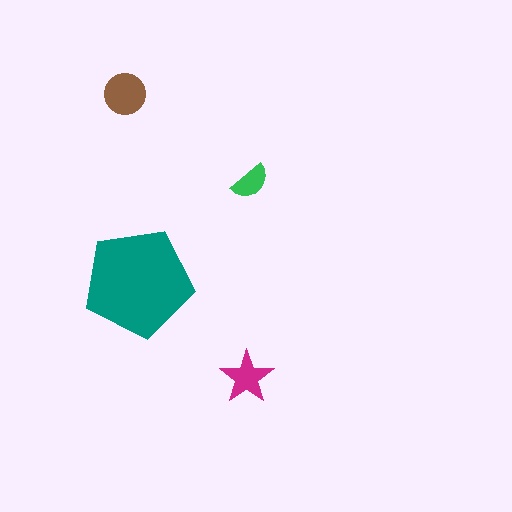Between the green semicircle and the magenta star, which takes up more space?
The magenta star.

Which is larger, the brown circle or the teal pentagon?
The teal pentagon.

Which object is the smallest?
The green semicircle.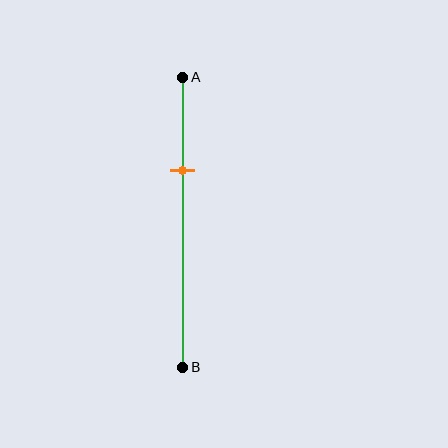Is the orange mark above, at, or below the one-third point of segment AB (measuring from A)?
The orange mark is approximately at the one-third point of segment AB.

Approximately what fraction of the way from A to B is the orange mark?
The orange mark is approximately 30% of the way from A to B.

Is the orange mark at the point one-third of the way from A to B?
Yes, the mark is approximately at the one-third point.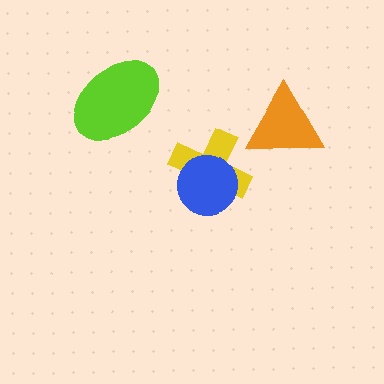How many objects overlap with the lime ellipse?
0 objects overlap with the lime ellipse.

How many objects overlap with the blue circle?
1 object overlaps with the blue circle.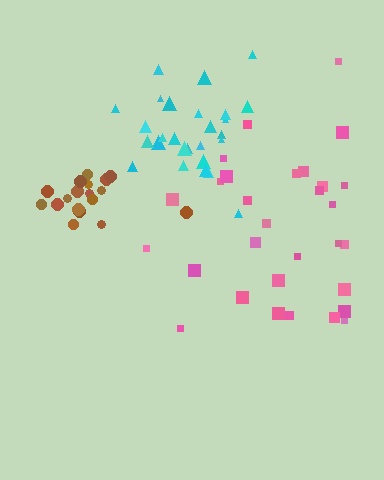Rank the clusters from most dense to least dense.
brown, cyan, pink.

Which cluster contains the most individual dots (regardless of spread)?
Pink (30).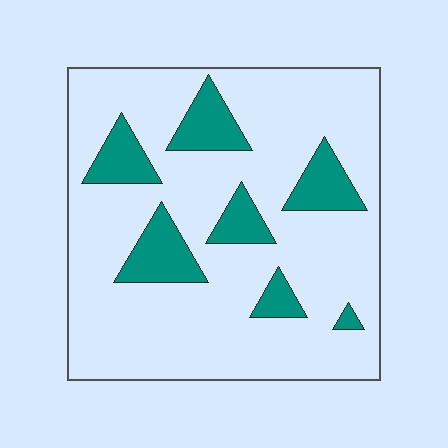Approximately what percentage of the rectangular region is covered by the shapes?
Approximately 20%.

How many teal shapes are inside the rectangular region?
7.